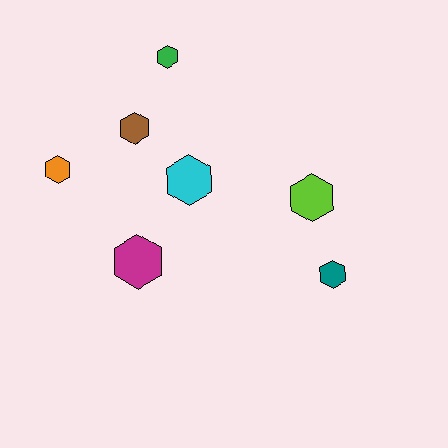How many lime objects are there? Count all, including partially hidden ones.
There is 1 lime object.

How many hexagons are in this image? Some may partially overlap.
There are 7 hexagons.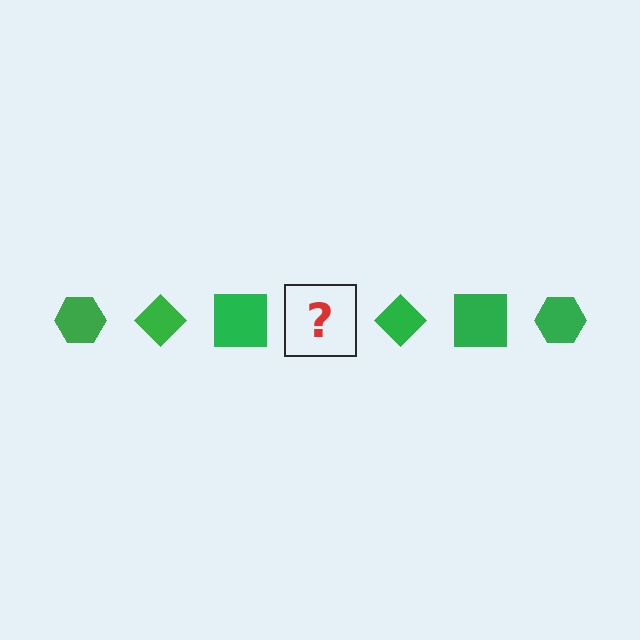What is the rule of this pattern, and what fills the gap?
The rule is that the pattern cycles through hexagon, diamond, square shapes in green. The gap should be filled with a green hexagon.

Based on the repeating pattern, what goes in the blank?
The blank should be a green hexagon.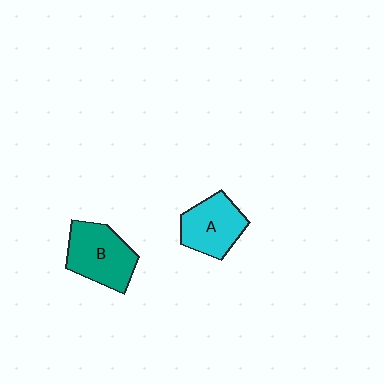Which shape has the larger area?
Shape B (teal).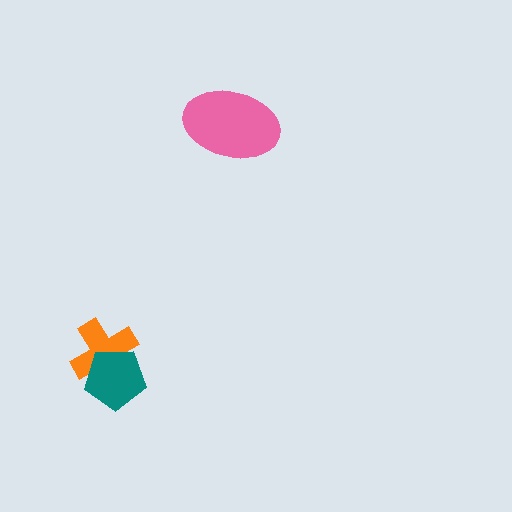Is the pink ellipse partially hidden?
No, no other shape covers it.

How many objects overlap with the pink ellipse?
0 objects overlap with the pink ellipse.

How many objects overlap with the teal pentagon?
1 object overlaps with the teal pentagon.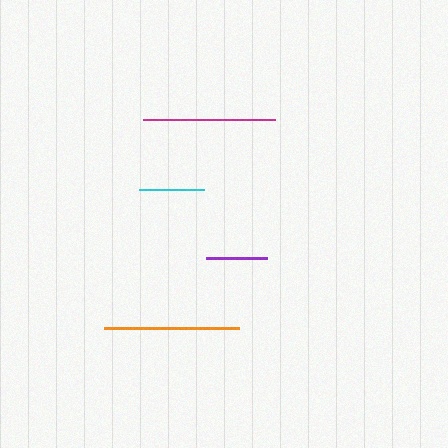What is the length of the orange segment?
The orange segment is approximately 135 pixels long.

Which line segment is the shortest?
The purple line is the shortest at approximately 61 pixels.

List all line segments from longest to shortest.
From longest to shortest: orange, magenta, cyan, purple.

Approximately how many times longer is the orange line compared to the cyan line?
The orange line is approximately 2.1 times the length of the cyan line.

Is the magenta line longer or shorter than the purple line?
The magenta line is longer than the purple line.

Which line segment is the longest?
The orange line is the longest at approximately 135 pixels.